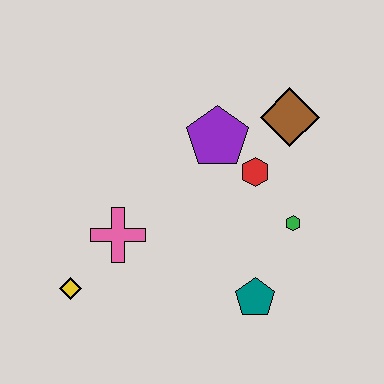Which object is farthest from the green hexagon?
The yellow diamond is farthest from the green hexagon.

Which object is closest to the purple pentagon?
The red hexagon is closest to the purple pentagon.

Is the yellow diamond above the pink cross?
No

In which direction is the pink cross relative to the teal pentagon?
The pink cross is to the left of the teal pentagon.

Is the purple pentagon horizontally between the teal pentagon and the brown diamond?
No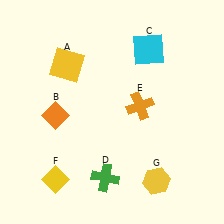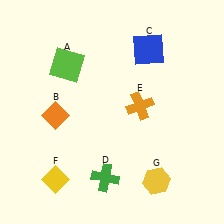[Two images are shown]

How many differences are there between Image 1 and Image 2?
There are 2 differences between the two images.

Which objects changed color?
A changed from yellow to lime. C changed from cyan to blue.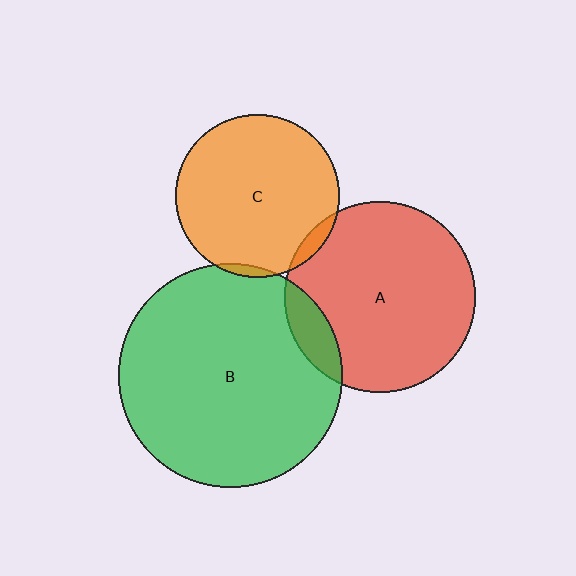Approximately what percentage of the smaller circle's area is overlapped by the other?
Approximately 10%.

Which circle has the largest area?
Circle B (green).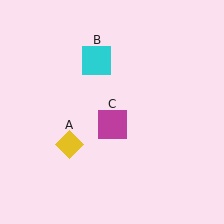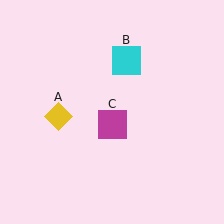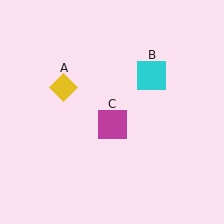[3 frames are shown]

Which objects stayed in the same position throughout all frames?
Magenta square (object C) remained stationary.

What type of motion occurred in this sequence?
The yellow diamond (object A), cyan square (object B) rotated clockwise around the center of the scene.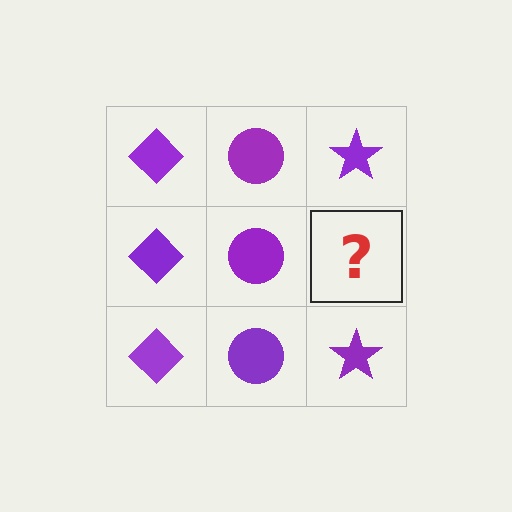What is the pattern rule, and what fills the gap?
The rule is that each column has a consistent shape. The gap should be filled with a purple star.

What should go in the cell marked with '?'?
The missing cell should contain a purple star.